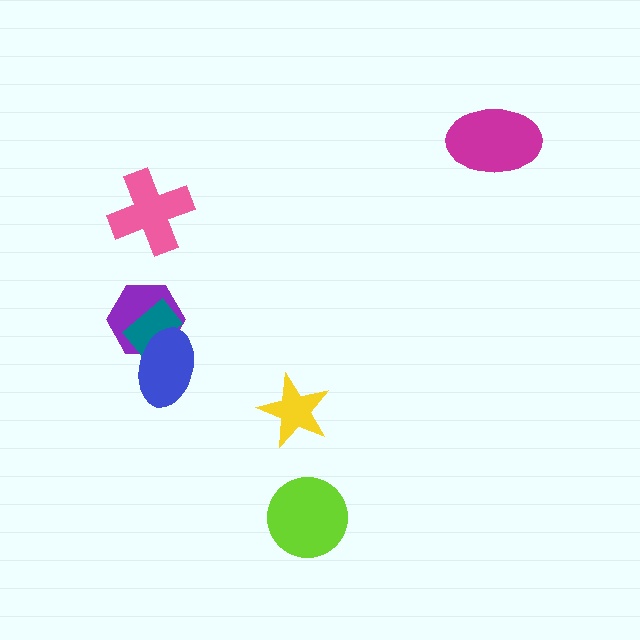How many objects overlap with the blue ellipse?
2 objects overlap with the blue ellipse.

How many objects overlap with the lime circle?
0 objects overlap with the lime circle.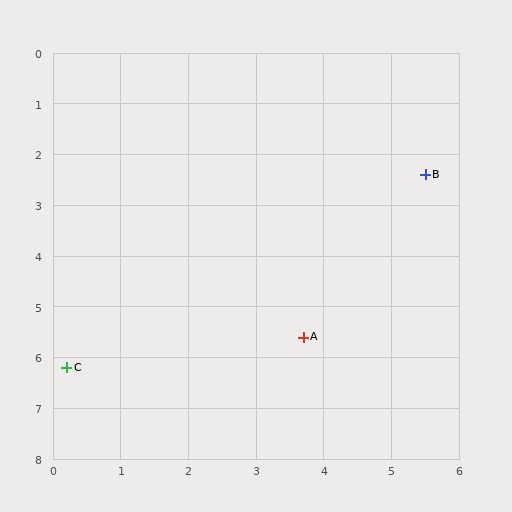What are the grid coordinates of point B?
Point B is at approximately (5.5, 2.4).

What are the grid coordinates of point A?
Point A is at approximately (3.7, 5.6).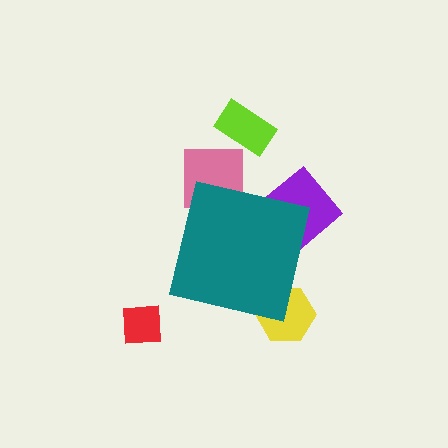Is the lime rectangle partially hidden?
No, the lime rectangle is fully visible.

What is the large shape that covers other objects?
A teal square.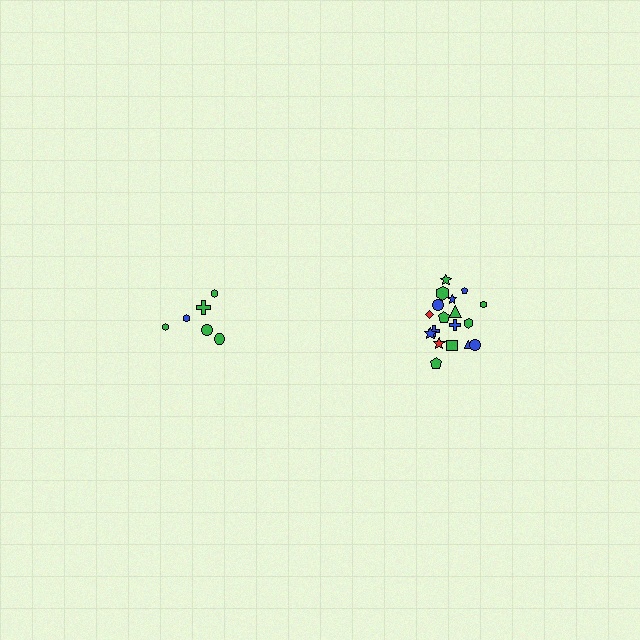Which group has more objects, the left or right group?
The right group.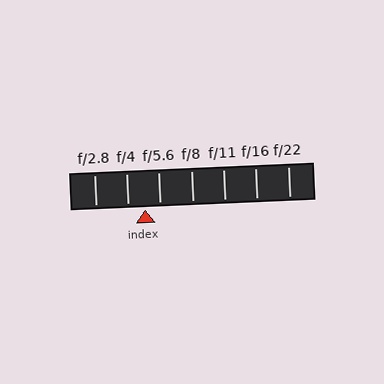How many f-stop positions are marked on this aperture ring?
There are 7 f-stop positions marked.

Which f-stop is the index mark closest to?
The index mark is closest to f/5.6.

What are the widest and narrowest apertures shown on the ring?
The widest aperture shown is f/2.8 and the narrowest is f/22.